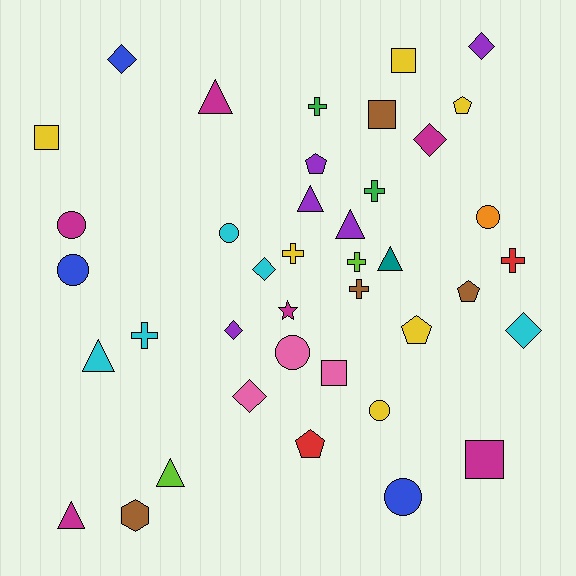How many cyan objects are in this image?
There are 5 cyan objects.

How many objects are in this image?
There are 40 objects.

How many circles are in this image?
There are 7 circles.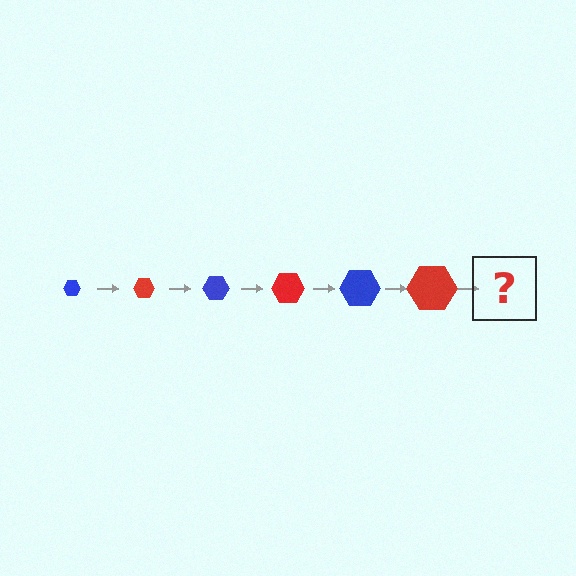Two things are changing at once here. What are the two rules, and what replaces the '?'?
The two rules are that the hexagon grows larger each step and the color cycles through blue and red. The '?' should be a blue hexagon, larger than the previous one.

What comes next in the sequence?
The next element should be a blue hexagon, larger than the previous one.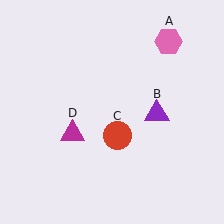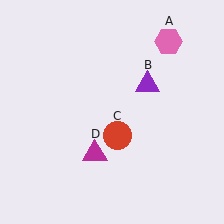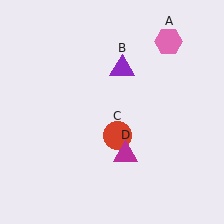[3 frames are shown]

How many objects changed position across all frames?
2 objects changed position: purple triangle (object B), magenta triangle (object D).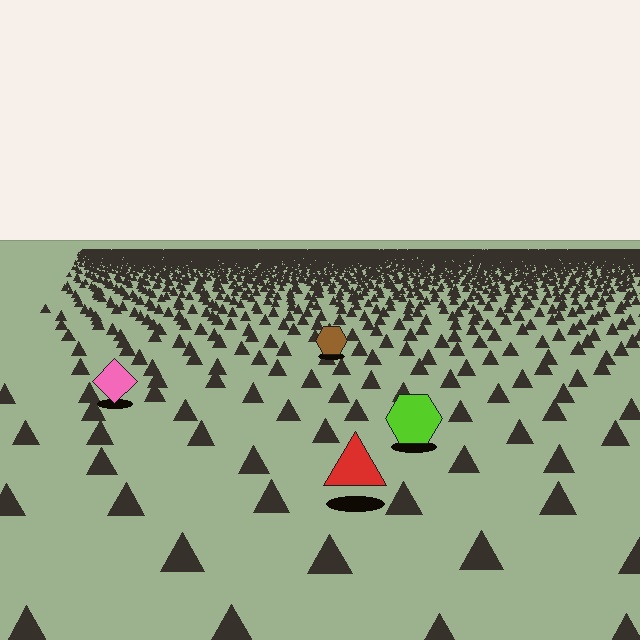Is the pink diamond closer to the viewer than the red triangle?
No. The red triangle is closer — you can tell from the texture gradient: the ground texture is coarser near it.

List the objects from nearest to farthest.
From nearest to farthest: the red triangle, the lime hexagon, the pink diamond, the brown hexagon.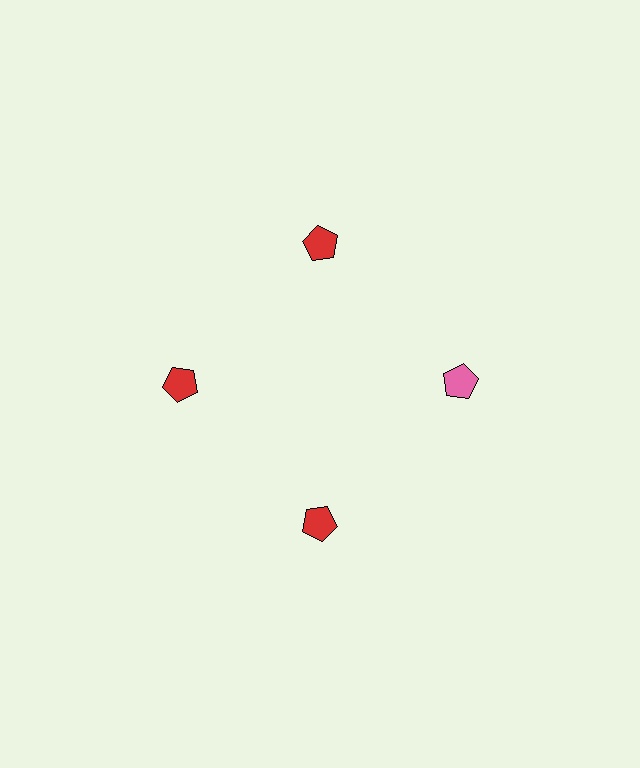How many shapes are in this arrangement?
There are 4 shapes arranged in a ring pattern.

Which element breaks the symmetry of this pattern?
The pink pentagon at roughly the 3 o'clock position breaks the symmetry. All other shapes are red pentagons.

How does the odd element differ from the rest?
It has a different color: pink instead of red.